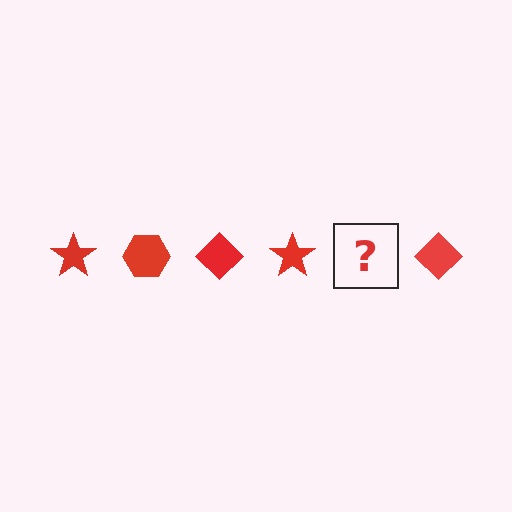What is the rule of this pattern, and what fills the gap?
The rule is that the pattern cycles through star, hexagon, diamond shapes in red. The gap should be filled with a red hexagon.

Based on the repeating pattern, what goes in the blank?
The blank should be a red hexagon.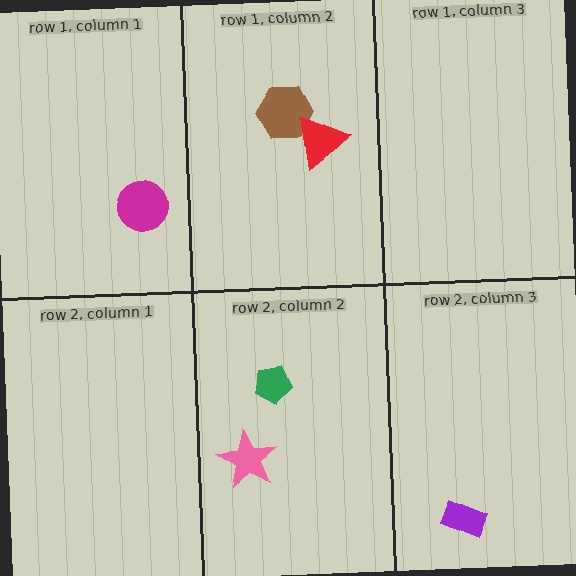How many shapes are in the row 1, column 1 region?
1.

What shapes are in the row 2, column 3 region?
The purple rectangle.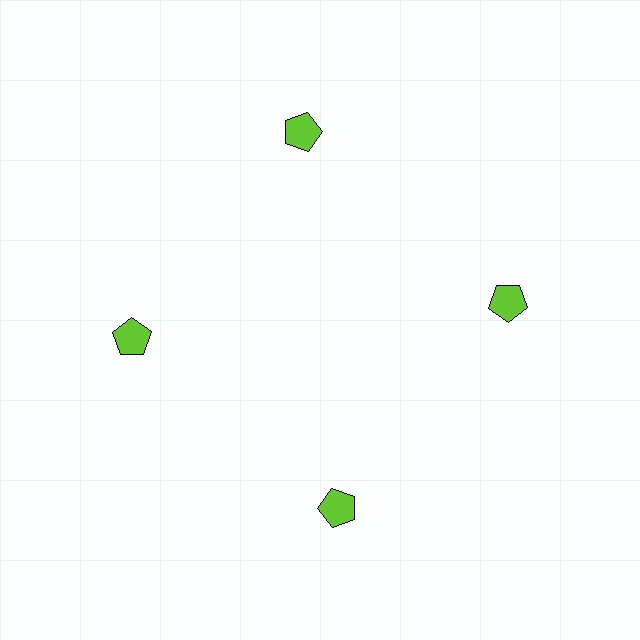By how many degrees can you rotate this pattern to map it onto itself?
The pattern maps onto itself every 90 degrees of rotation.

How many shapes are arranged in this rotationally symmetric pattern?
There are 4 shapes, arranged in 4 groups of 1.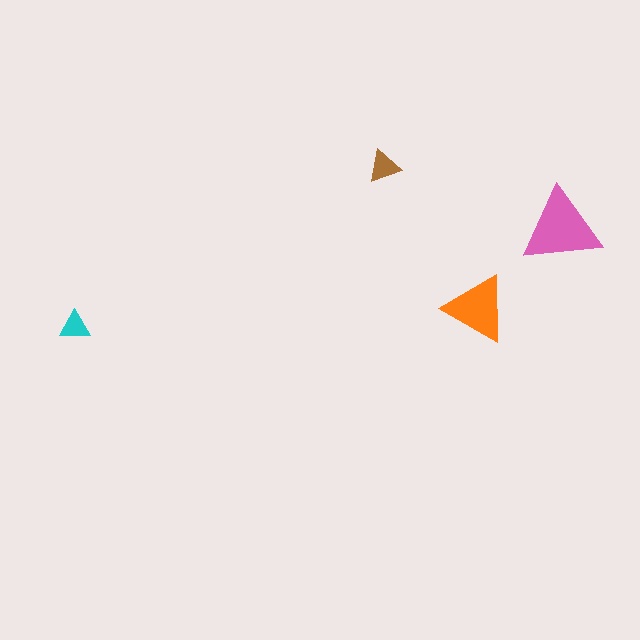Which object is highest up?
The brown triangle is topmost.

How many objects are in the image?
There are 4 objects in the image.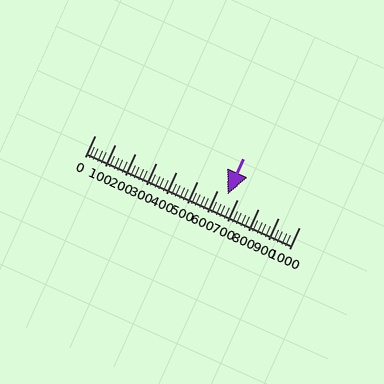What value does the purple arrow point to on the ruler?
The purple arrow points to approximately 648.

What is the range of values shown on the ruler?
The ruler shows values from 0 to 1000.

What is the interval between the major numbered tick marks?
The major tick marks are spaced 100 units apart.